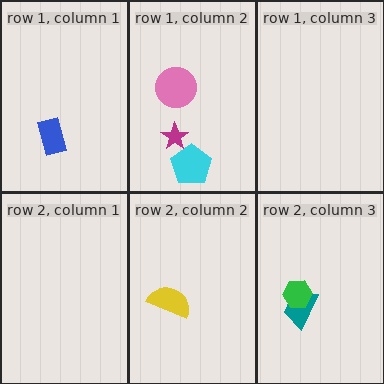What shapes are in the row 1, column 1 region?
The blue rectangle.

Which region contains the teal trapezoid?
The row 2, column 3 region.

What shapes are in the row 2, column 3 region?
The teal trapezoid, the green hexagon.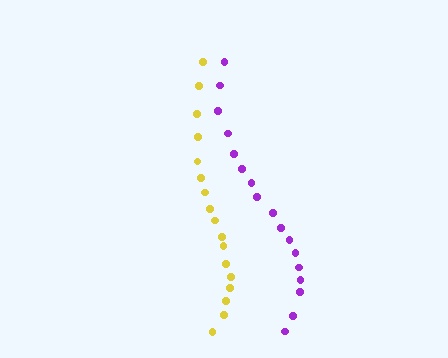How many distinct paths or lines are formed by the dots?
There are 2 distinct paths.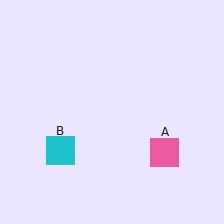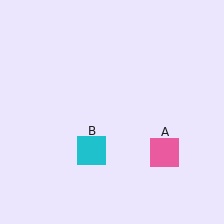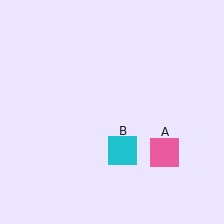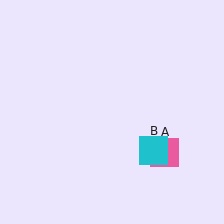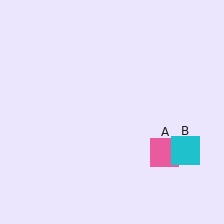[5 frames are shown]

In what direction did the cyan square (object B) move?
The cyan square (object B) moved right.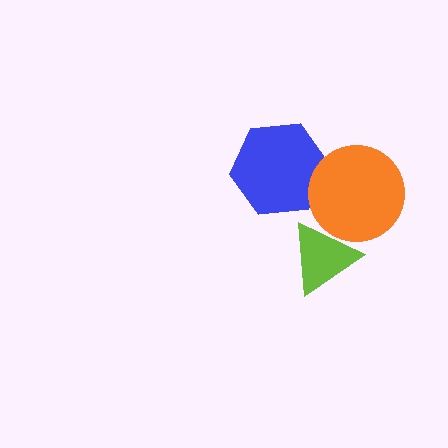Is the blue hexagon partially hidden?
Yes, it is partially covered by another shape.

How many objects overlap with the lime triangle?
1 object overlaps with the lime triangle.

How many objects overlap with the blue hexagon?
1 object overlaps with the blue hexagon.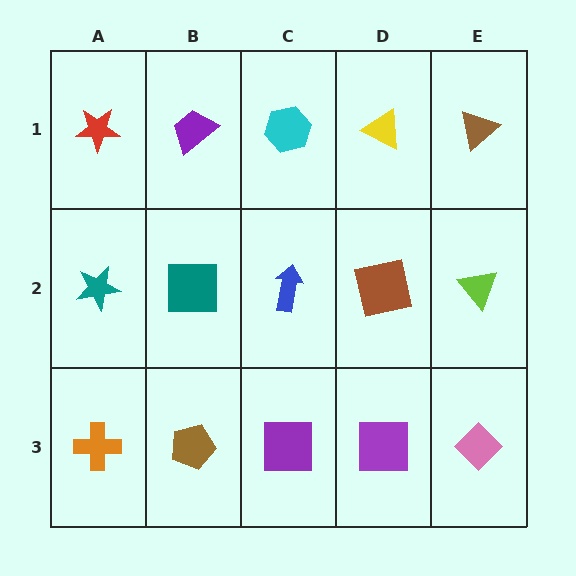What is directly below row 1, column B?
A teal square.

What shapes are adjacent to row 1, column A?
A teal star (row 2, column A), a purple trapezoid (row 1, column B).